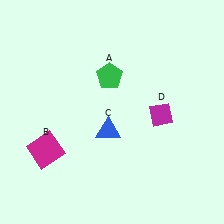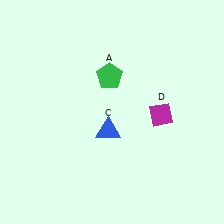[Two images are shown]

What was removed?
The magenta square (B) was removed in Image 2.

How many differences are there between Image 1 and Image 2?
There is 1 difference between the two images.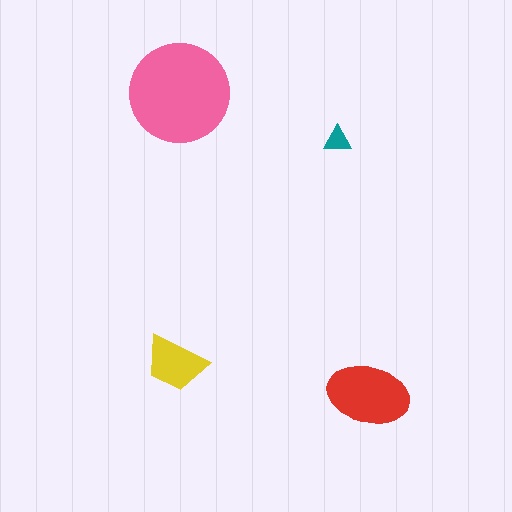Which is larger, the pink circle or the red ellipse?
The pink circle.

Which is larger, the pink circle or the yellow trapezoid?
The pink circle.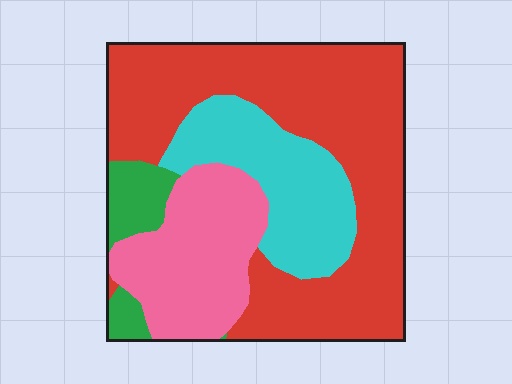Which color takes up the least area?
Green, at roughly 5%.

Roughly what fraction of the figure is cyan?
Cyan covers 20% of the figure.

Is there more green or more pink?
Pink.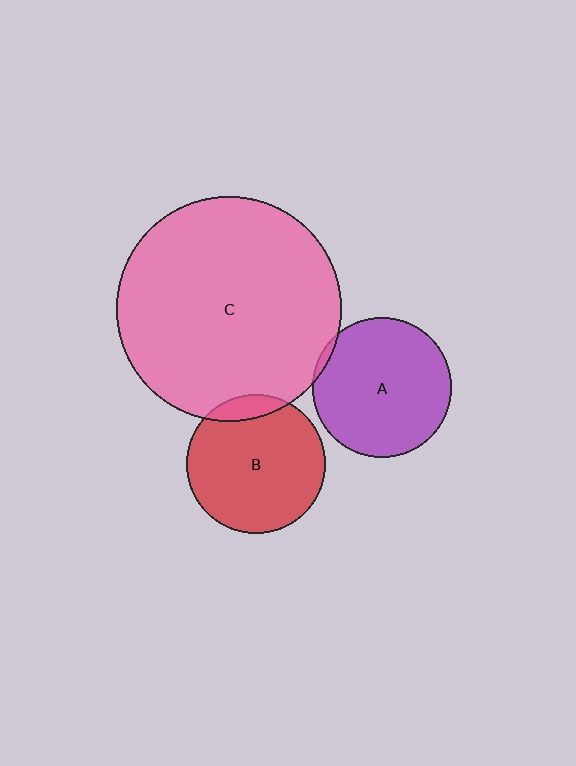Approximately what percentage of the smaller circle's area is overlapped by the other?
Approximately 10%.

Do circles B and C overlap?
Yes.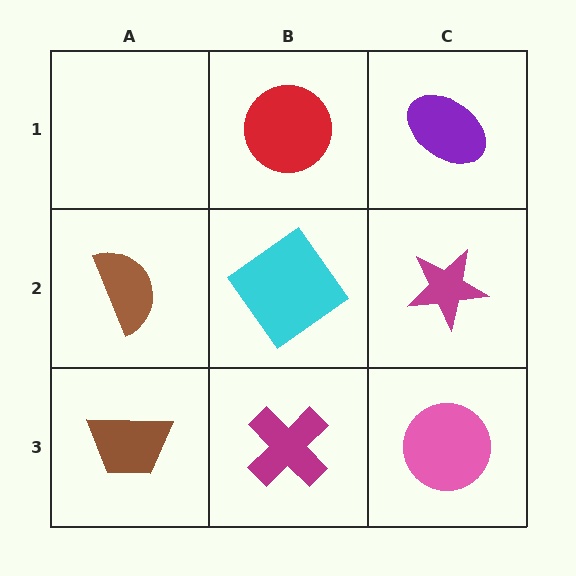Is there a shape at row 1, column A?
No, that cell is empty.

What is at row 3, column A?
A brown trapezoid.